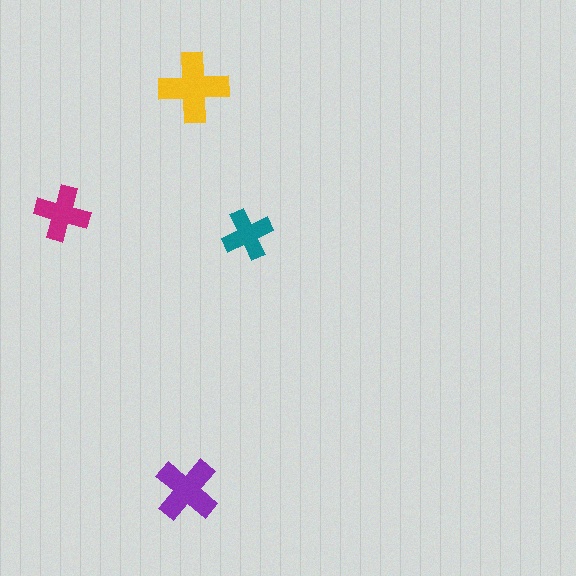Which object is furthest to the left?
The magenta cross is leftmost.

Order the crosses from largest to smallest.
the yellow one, the purple one, the magenta one, the teal one.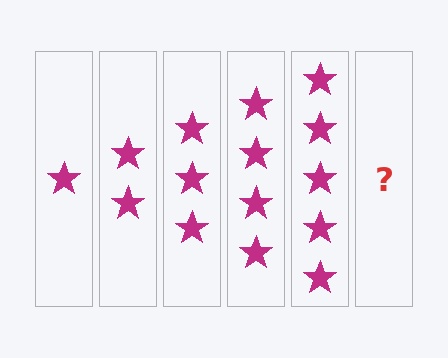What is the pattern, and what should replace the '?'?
The pattern is that each step adds one more star. The '?' should be 6 stars.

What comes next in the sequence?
The next element should be 6 stars.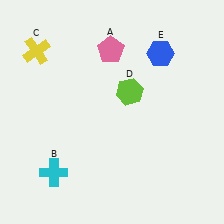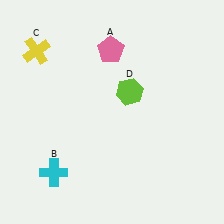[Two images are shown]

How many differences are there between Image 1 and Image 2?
There is 1 difference between the two images.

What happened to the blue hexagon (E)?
The blue hexagon (E) was removed in Image 2. It was in the top-right area of Image 1.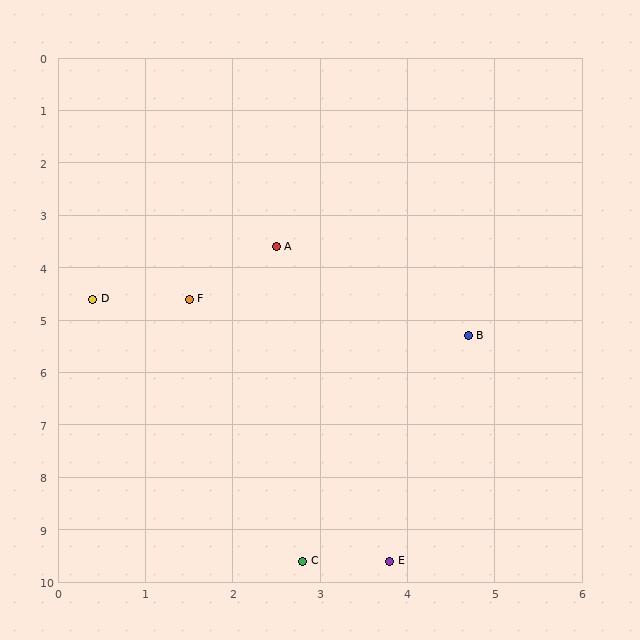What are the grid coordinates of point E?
Point E is at approximately (3.8, 9.6).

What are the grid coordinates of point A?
Point A is at approximately (2.5, 3.6).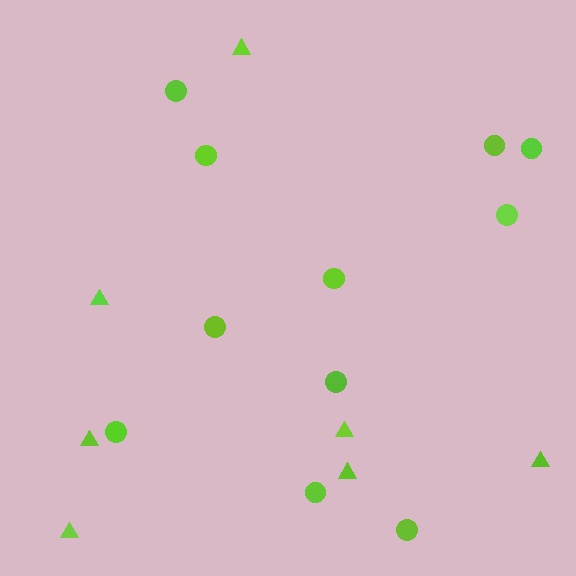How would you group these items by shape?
There are 2 groups: one group of circles (11) and one group of triangles (7).